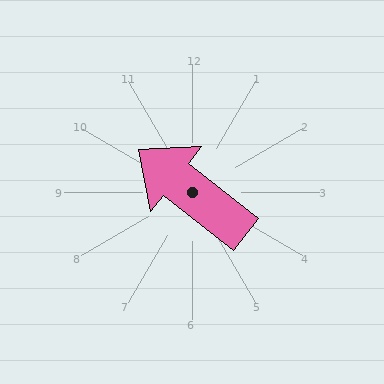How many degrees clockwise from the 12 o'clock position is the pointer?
Approximately 308 degrees.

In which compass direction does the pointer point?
Northwest.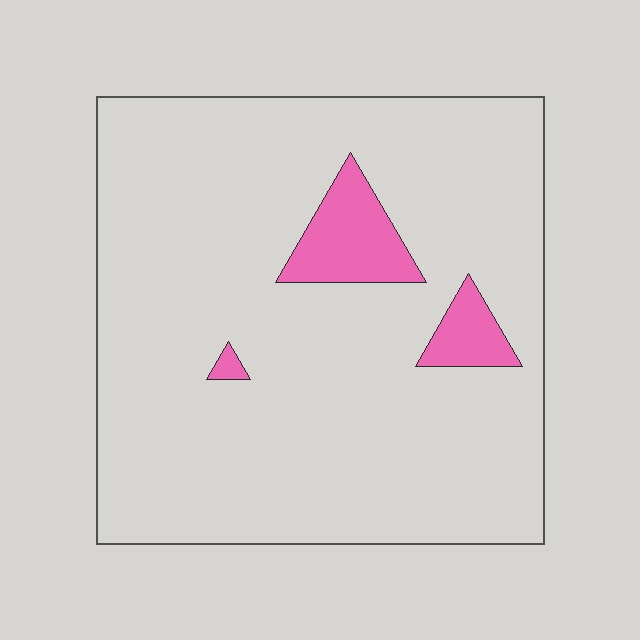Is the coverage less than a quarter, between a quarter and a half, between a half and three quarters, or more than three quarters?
Less than a quarter.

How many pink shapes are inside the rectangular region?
3.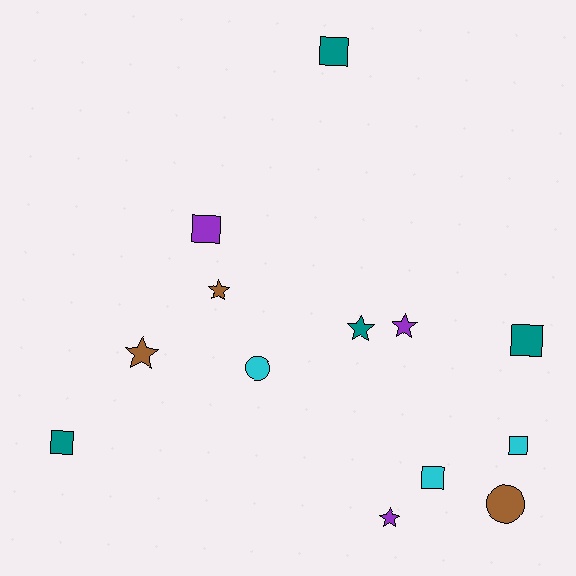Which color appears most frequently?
Teal, with 4 objects.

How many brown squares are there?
There are no brown squares.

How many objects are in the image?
There are 13 objects.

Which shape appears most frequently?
Square, with 6 objects.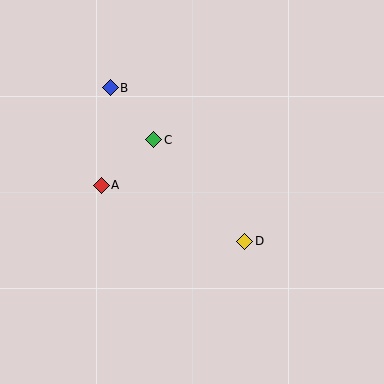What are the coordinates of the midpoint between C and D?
The midpoint between C and D is at (199, 191).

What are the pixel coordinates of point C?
Point C is at (154, 140).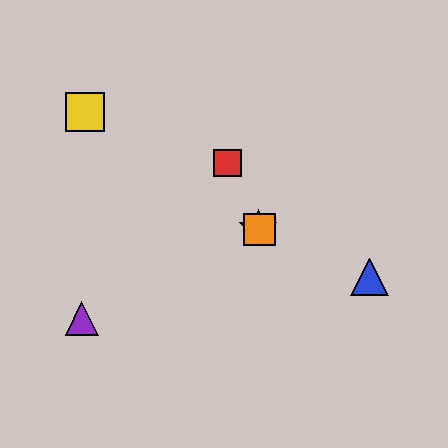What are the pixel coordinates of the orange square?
The orange square is at (259, 229).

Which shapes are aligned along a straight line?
The blue triangle, the green star, the orange square are aligned along a straight line.